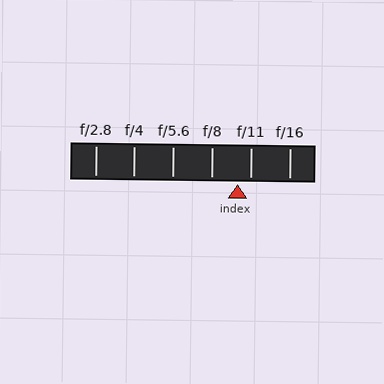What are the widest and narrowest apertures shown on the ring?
The widest aperture shown is f/2.8 and the narrowest is f/16.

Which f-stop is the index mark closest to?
The index mark is closest to f/11.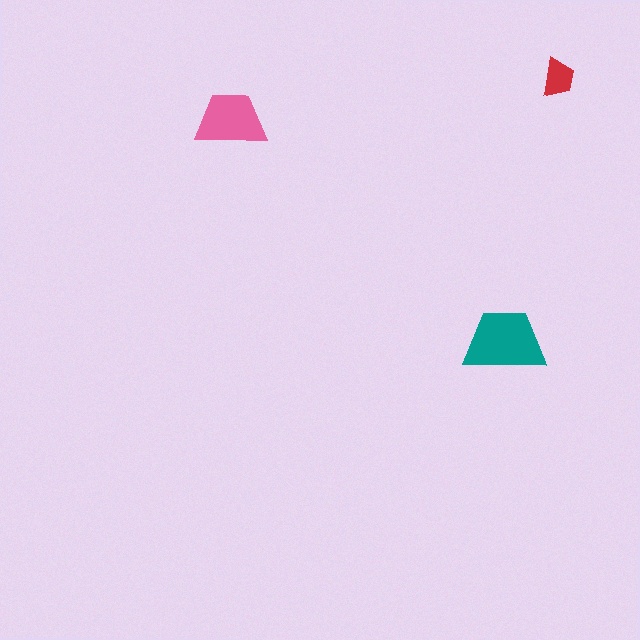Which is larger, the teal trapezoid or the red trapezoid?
The teal one.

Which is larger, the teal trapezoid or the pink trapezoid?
The teal one.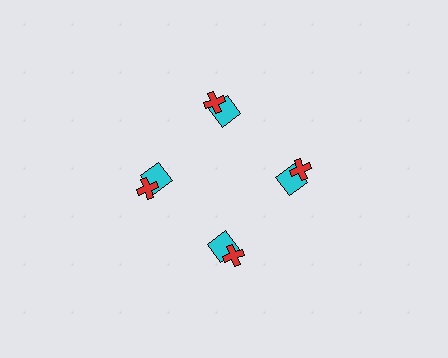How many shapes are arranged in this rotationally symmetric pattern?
There are 8 shapes, arranged in 4 groups of 2.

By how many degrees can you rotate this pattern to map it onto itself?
The pattern maps onto itself every 90 degrees of rotation.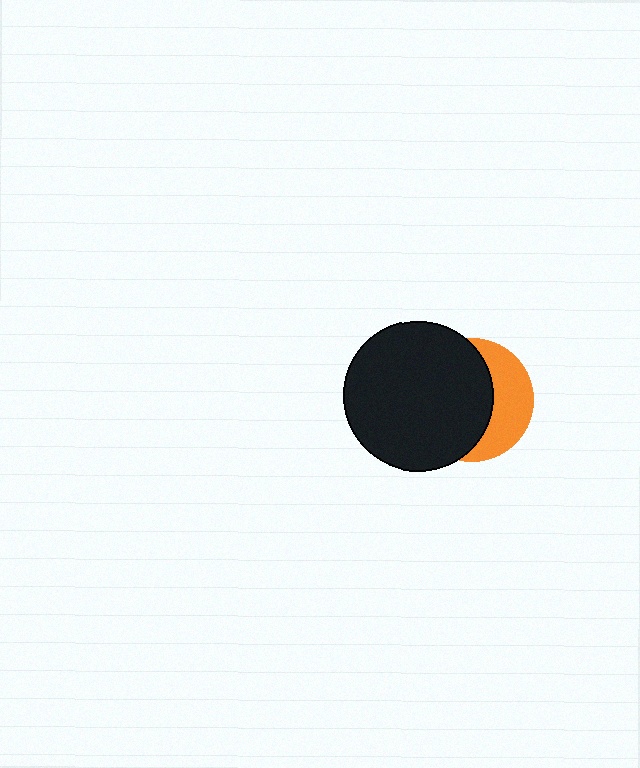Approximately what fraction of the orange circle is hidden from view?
Roughly 62% of the orange circle is hidden behind the black circle.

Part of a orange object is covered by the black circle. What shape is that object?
It is a circle.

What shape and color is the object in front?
The object in front is a black circle.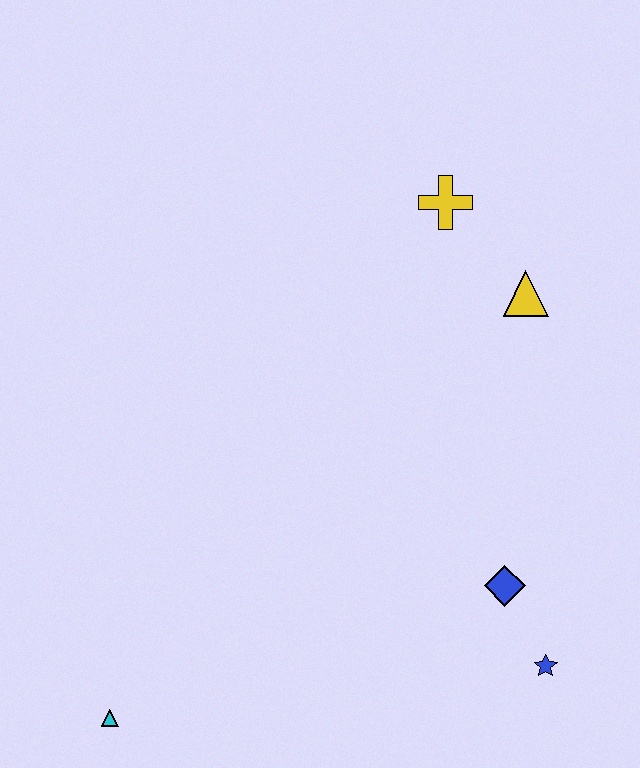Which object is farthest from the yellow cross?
The cyan triangle is farthest from the yellow cross.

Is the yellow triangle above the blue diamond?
Yes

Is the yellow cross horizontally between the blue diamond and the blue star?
No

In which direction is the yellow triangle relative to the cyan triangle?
The yellow triangle is above the cyan triangle.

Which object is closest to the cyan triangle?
The blue diamond is closest to the cyan triangle.